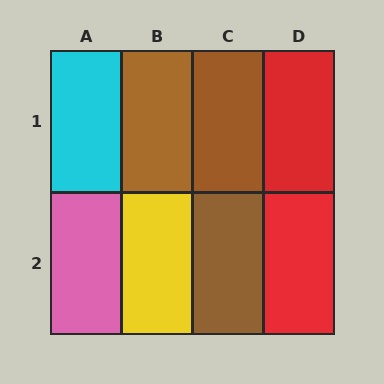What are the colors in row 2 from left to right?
Pink, yellow, brown, red.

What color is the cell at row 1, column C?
Brown.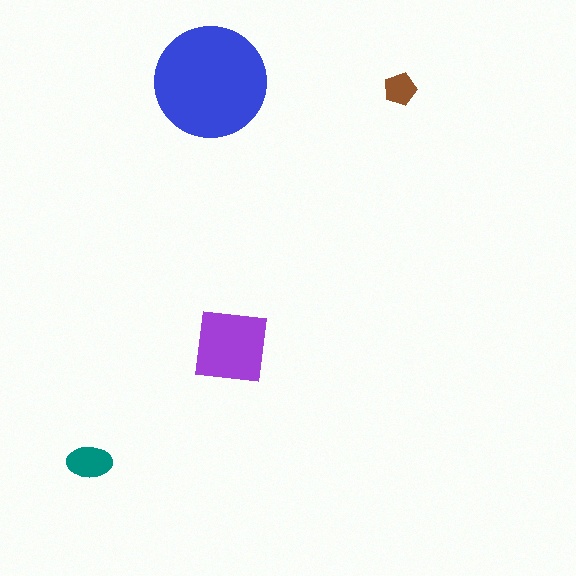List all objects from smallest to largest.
The brown pentagon, the teal ellipse, the purple square, the blue circle.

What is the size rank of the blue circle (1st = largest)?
1st.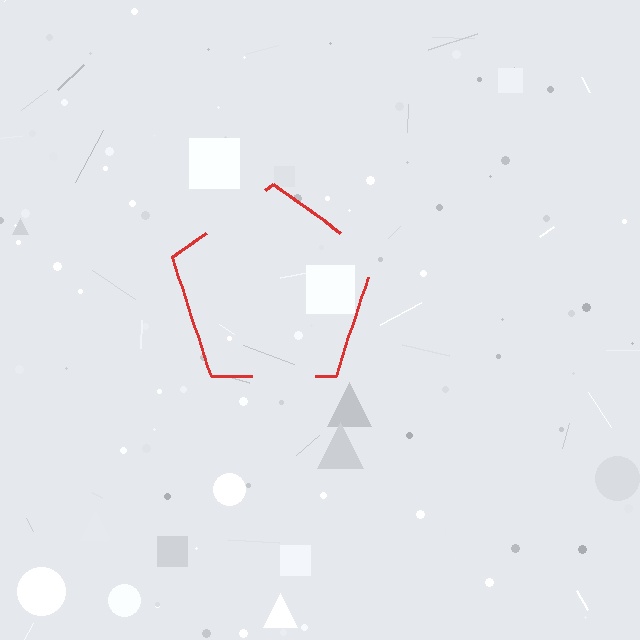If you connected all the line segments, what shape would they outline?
They would outline a pentagon.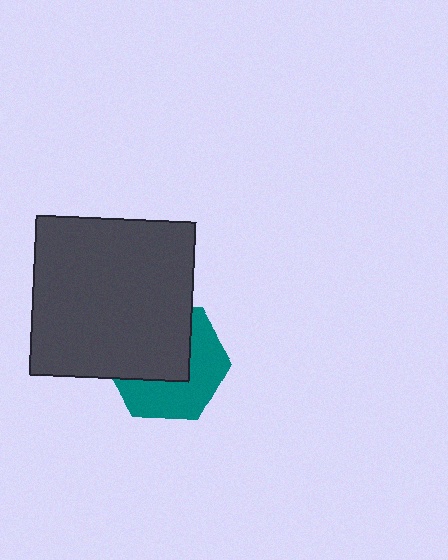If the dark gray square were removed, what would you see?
You would see the complete teal hexagon.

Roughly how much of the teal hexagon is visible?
About half of it is visible (roughly 49%).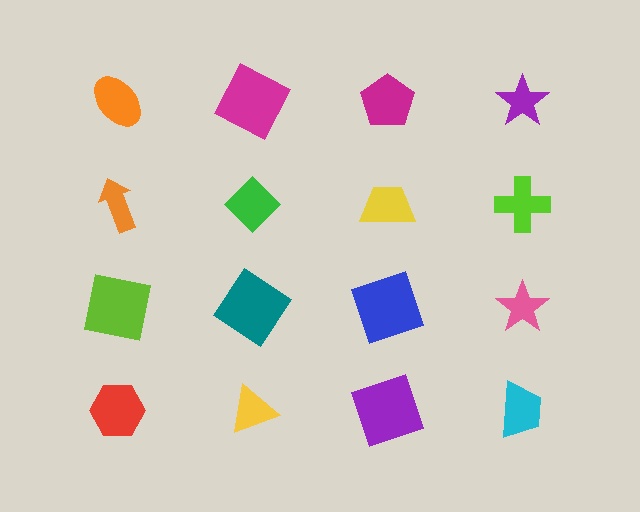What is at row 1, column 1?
An orange ellipse.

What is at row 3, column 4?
A pink star.